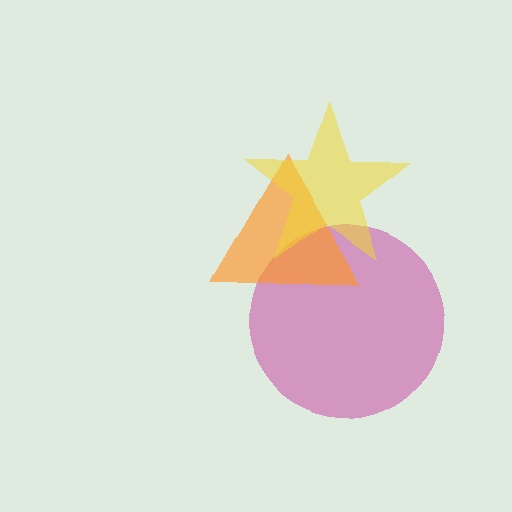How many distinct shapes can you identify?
There are 3 distinct shapes: a magenta circle, an orange triangle, a yellow star.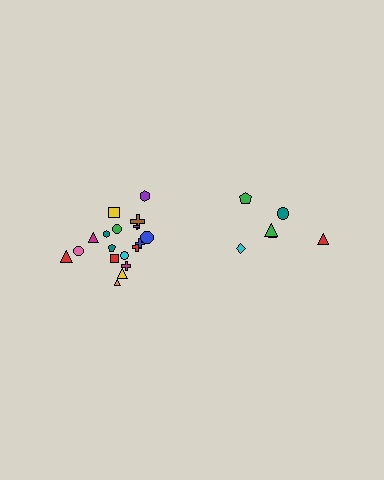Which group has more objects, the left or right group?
The left group.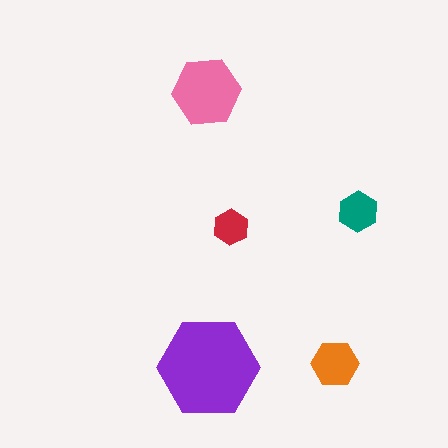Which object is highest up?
The pink hexagon is topmost.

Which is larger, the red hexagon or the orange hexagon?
The orange one.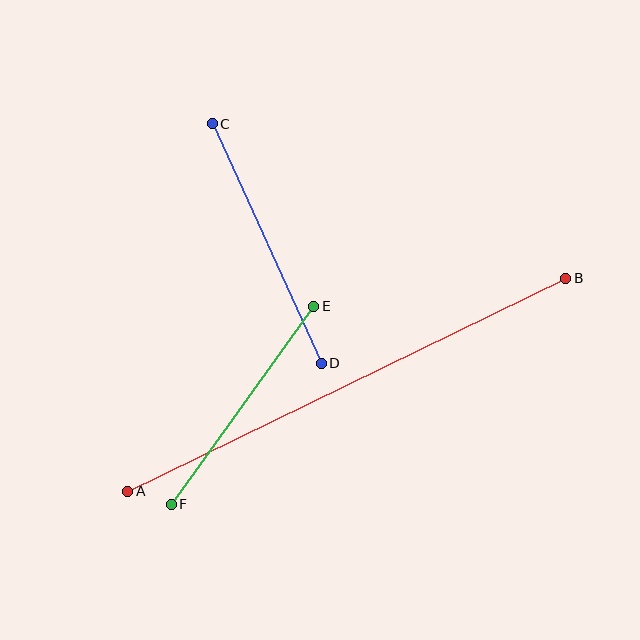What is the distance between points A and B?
The distance is approximately 487 pixels.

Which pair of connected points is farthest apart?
Points A and B are farthest apart.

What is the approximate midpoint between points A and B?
The midpoint is at approximately (347, 385) pixels.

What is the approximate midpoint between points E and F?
The midpoint is at approximately (242, 405) pixels.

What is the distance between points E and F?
The distance is approximately 244 pixels.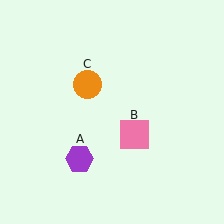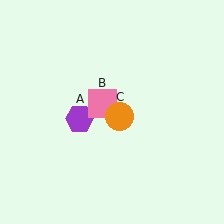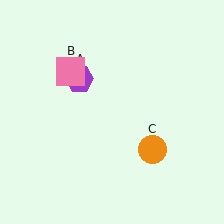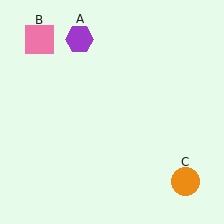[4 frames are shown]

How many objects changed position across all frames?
3 objects changed position: purple hexagon (object A), pink square (object B), orange circle (object C).